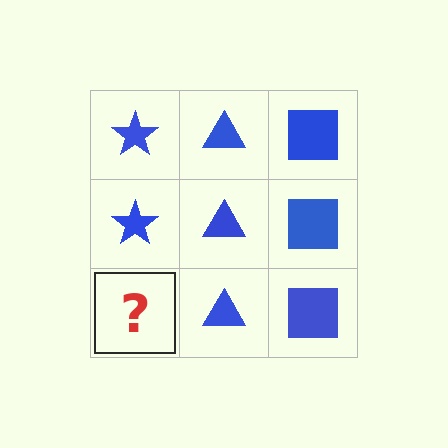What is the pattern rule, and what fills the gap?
The rule is that each column has a consistent shape. The gap should be filled with a blue star.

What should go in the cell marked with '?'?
The missing cell should contain a blue star.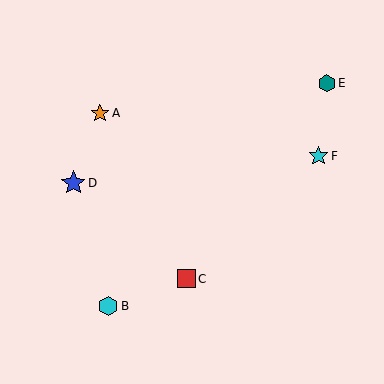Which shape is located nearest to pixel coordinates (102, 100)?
The orange star (labeled A) at (100, 113) is nearest to that location.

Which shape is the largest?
The blue star (labeled D) is the largest.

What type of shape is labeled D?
Shape D is a blue star.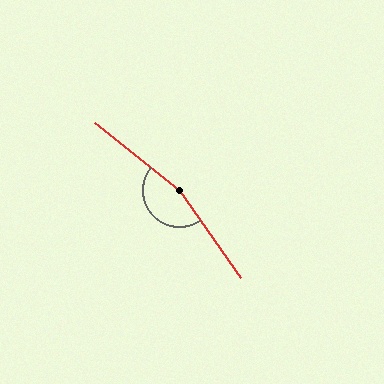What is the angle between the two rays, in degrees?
Approximately 164 degrees.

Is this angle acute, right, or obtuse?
It is obtuse.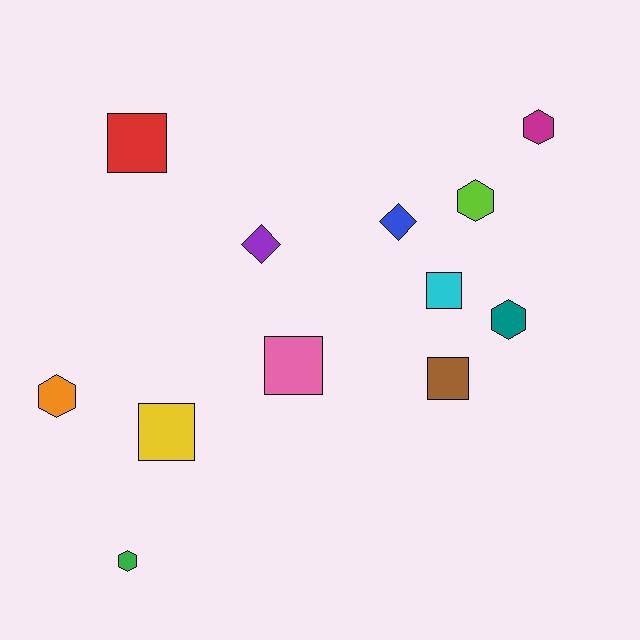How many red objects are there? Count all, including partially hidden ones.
There is 1 red object.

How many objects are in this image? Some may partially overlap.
There are 12 objects.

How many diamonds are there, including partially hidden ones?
There are 2 diamonds.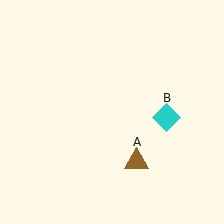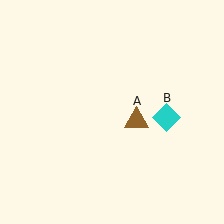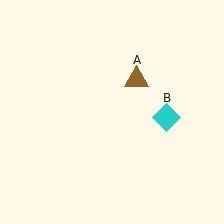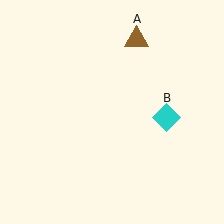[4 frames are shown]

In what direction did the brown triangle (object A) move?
The brown triangle (object A) moved up.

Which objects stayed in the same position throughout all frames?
Cyan diamond (object B) remained stationary.